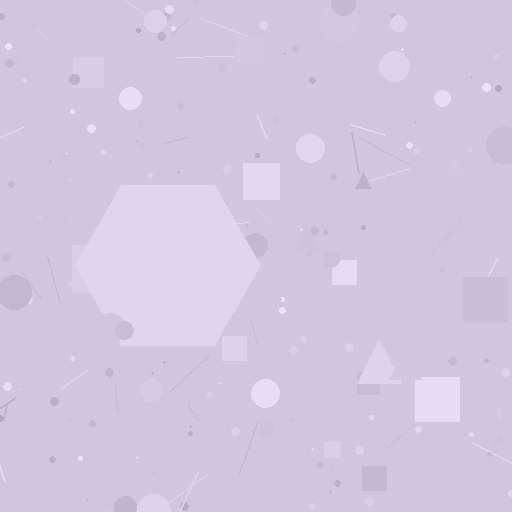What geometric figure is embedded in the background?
A hexagon is embedded in the background.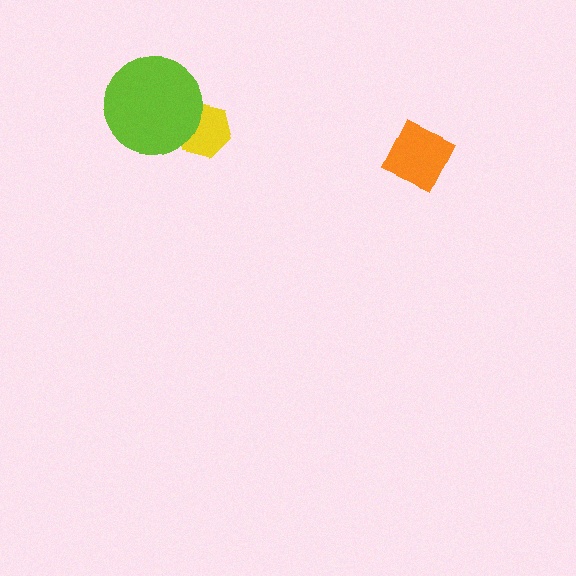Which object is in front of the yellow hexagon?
The lime circle is in front of the yellow hexagon.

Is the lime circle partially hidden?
No, no other shape covers it.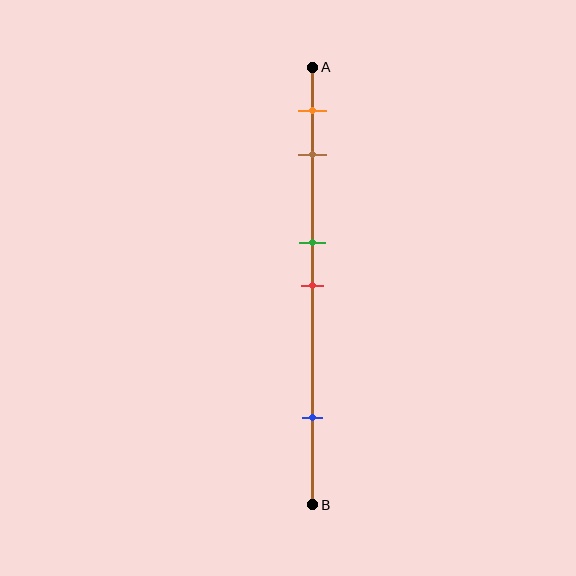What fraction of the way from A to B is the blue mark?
The blue mark is approximately 80% (0.8) of the way from A to B.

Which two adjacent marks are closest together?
The green and red marks are the closest adjacent pair.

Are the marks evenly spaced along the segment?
No, the marks are not evenly spaced.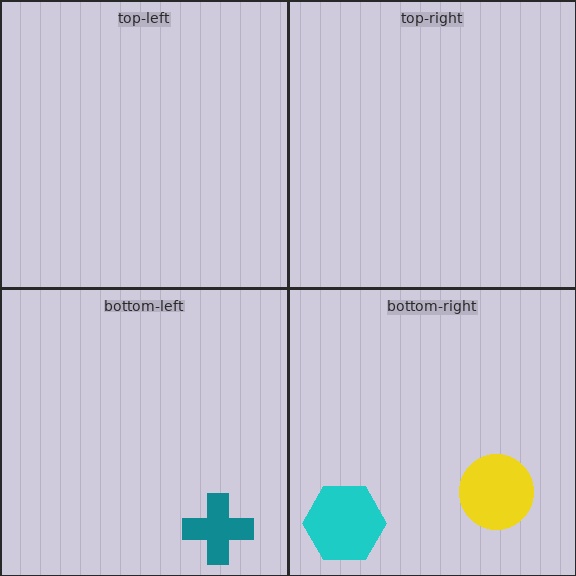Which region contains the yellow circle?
The bottom-right region.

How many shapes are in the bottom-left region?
1.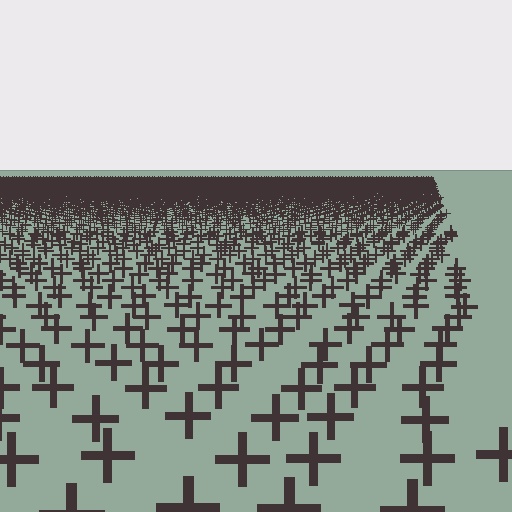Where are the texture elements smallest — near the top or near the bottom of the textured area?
Near the top.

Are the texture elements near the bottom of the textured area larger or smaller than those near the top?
Larger. Near the bottom, elements are closer to the viewer and appear at a bigger on-screen size.